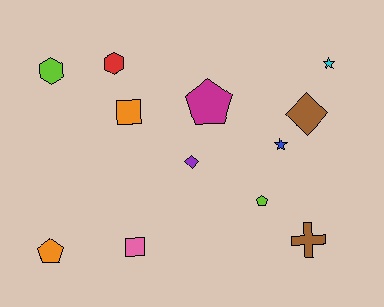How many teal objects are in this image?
There are no teal objects.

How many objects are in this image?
There are 12 objects.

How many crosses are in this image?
There is 1 cross.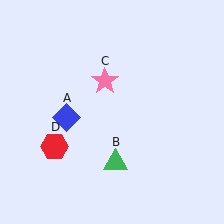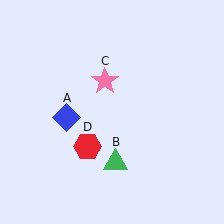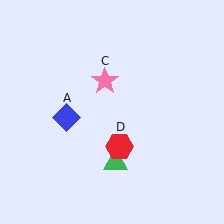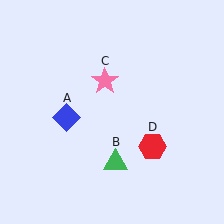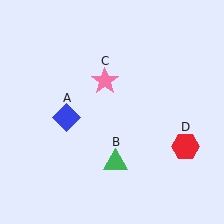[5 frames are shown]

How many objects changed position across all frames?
1 object changed position: red hexagon (object D).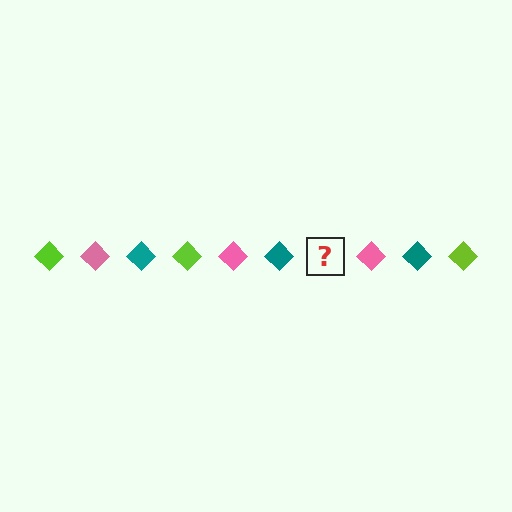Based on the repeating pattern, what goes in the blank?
The blank should be a lime diamond.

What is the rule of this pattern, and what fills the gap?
The rule is that the pattern cycles through lime, pink, teal diamonds. The gap should be filled with a lime diamond.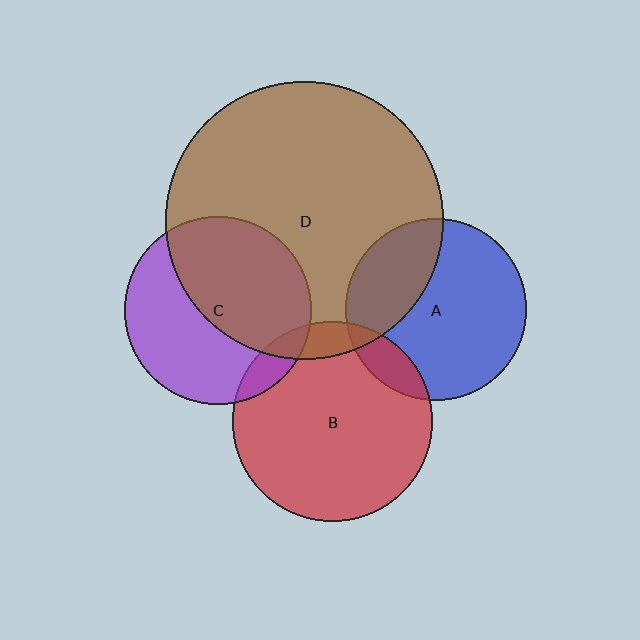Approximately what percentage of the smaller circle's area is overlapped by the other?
Approximately 10%.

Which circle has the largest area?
Circle D (brown).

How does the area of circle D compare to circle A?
Approximately 2.3 times.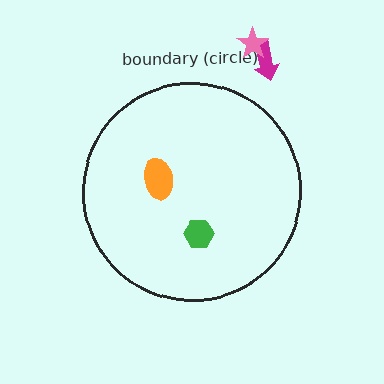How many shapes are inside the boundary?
2 inside, 2 outside.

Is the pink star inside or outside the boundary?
Outside.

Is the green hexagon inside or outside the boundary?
Inside.